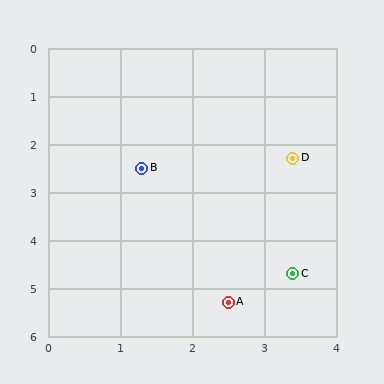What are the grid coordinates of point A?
Point A is at approximately (2.5, 5.3).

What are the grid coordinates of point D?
Point D is at approximately (3.4, 2.3).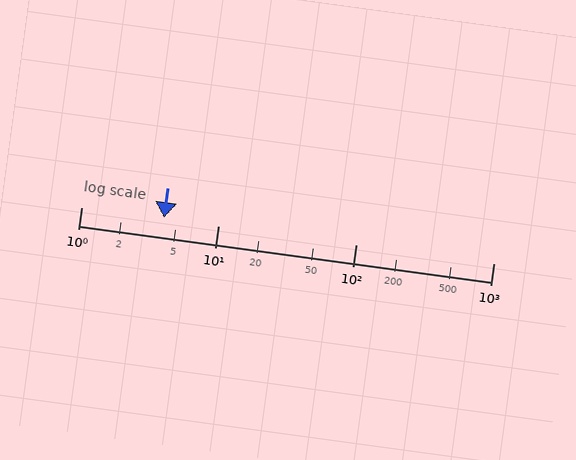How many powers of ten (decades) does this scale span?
The scale spans 3 decades, from 1 to 1000.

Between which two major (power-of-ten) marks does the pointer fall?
The pointer is between 1 and 10.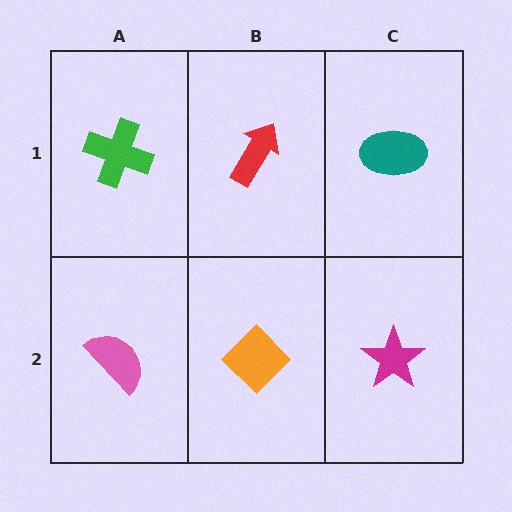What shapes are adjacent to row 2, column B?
A red arrow (row 1, column B), a pink semicircle (row 2, column A), a magenta star (row 2, column C).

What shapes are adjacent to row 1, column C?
A magenta star (row 2, column C), a red arrow (row 1, column B).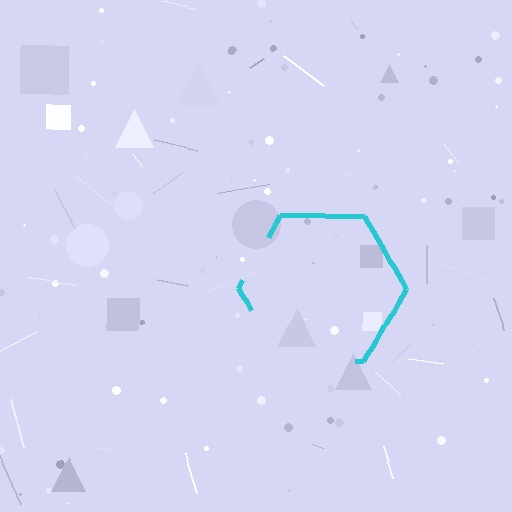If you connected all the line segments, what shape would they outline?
They would outline a hexagon.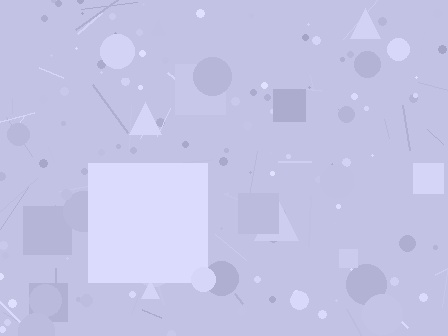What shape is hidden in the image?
A square is hidden in the image.